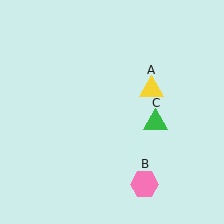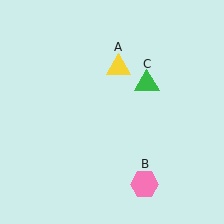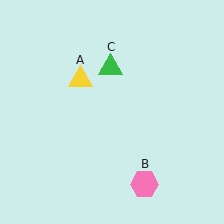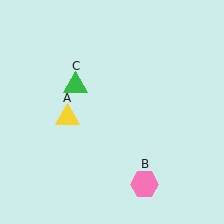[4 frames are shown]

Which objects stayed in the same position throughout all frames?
Pink hexagon (object B) remained stationary.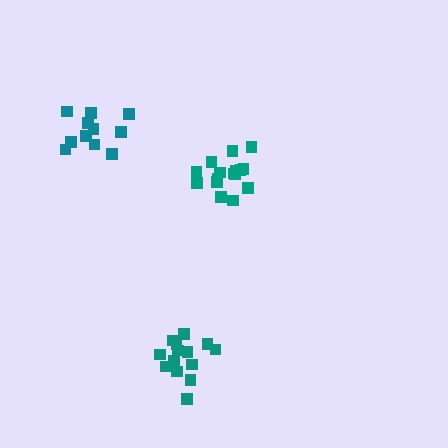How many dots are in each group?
Group 1: 16 dots, Group 2: 14 dots, Group 3: 11 dots (41 total).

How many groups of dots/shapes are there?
There are 3 groups.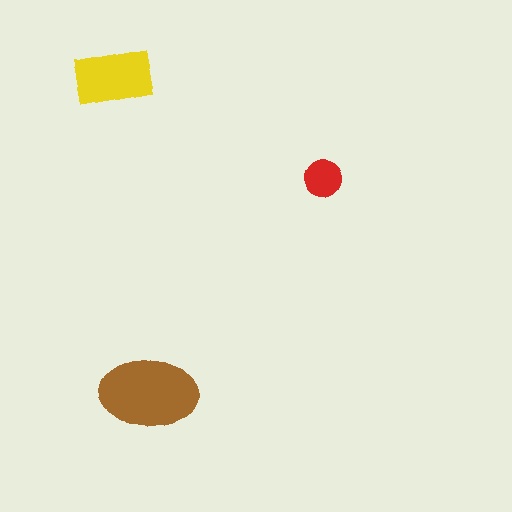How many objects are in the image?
There are 3 objects in the image.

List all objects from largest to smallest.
The brown ellipse, the yellow rectangle, the red circle.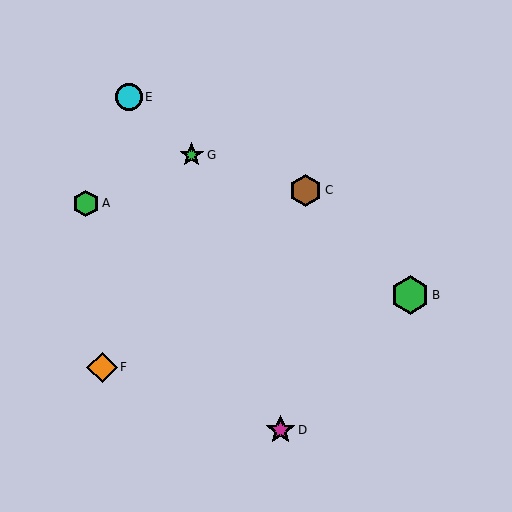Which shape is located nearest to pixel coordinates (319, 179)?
The brown hexagon (labeled C) at (306, 190) is nearest to that location.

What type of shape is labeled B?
Shape B is a green hexagon.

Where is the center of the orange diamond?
The center of the orange diamond is at (102, 367).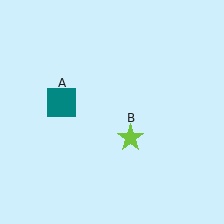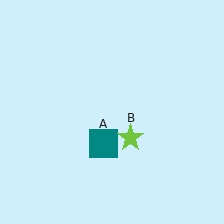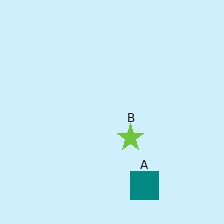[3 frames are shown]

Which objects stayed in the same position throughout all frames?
Lime star (object B) remained stationary.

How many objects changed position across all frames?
1 object changed position: teal square (object A).